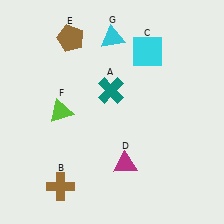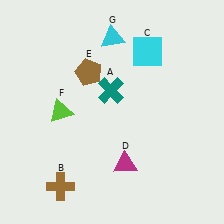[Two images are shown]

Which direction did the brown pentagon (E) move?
The brown pentagon (E) moved down.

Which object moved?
The brown pentagon (E) moved down.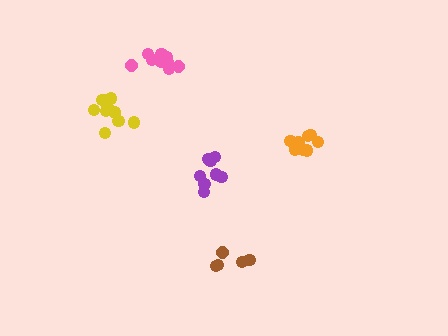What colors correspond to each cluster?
The clusters are colored: brown, purple, orange, yellow, pink.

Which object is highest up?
The pink cluster is topmost.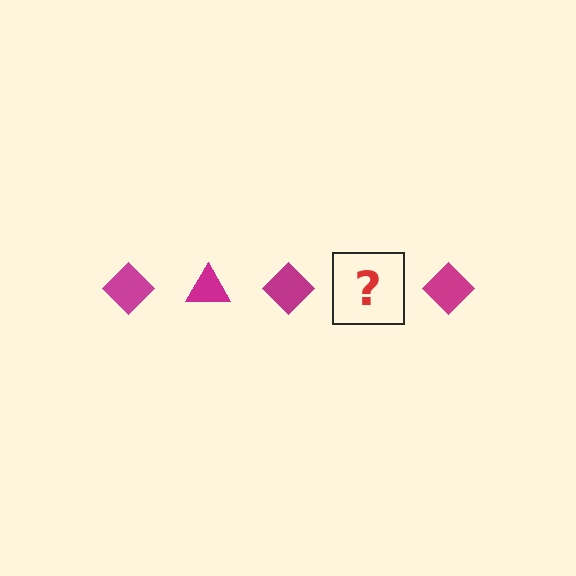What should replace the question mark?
The question mark should be replaced with a magenta triangle.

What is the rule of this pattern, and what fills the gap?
The rule is that the pattern cycles through diamond, triangle shapes in magenta. The gap should be filled with a magenta triangle.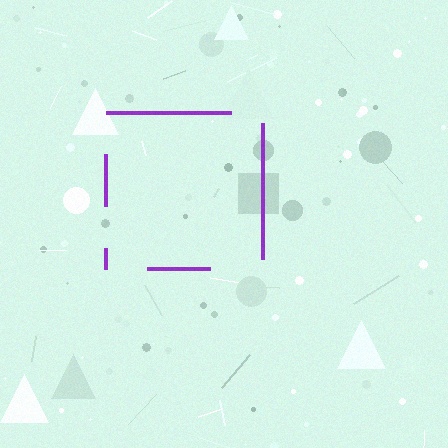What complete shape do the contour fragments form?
The contour fragments form a square.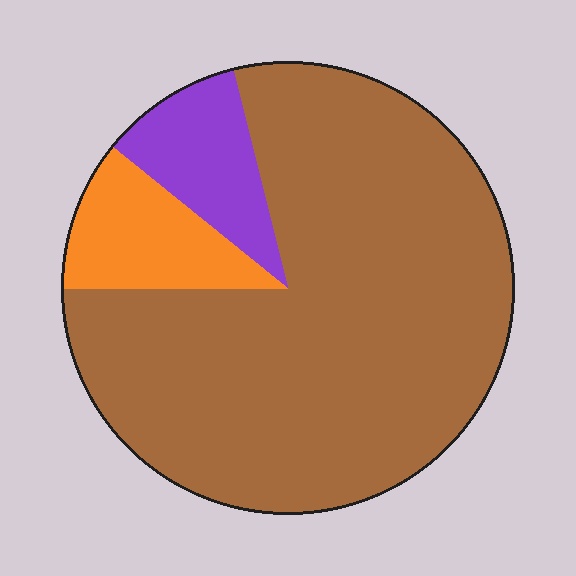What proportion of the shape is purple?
Purple takes up about one tenth (1/10) of the shape.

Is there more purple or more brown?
Brown.